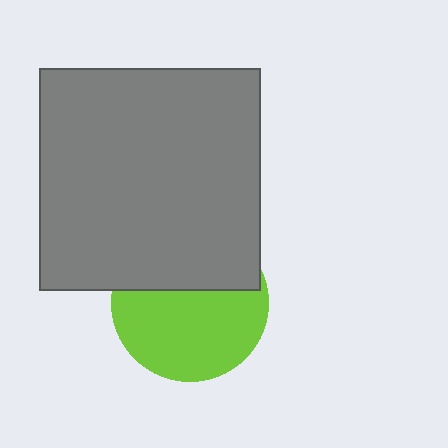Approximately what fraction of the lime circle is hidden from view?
Roughly 40% of the lime circle is hidden behind the gray square.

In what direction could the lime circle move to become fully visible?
The lime circle could move down. That would shift it out from behind the gray square entirely.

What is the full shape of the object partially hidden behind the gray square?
The partially hidden object is a lime circle.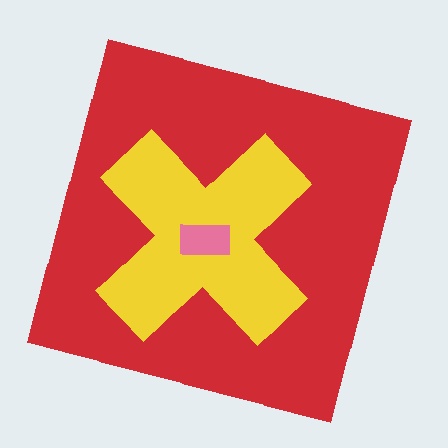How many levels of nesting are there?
3.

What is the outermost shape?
The red square.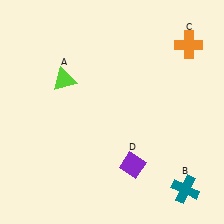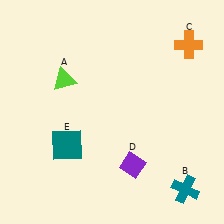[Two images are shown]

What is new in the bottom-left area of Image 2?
A teal square (E) was added in the bottom-left area of Image 2.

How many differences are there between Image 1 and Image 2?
There is 1 difference between the two images.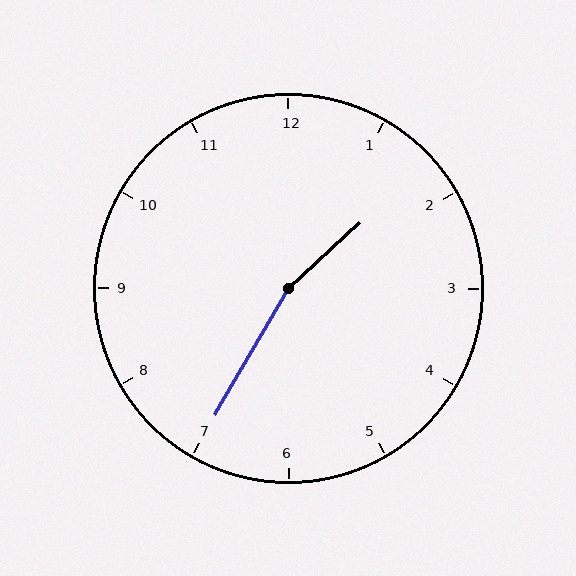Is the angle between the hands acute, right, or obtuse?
It is obtuse.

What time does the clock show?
1:35.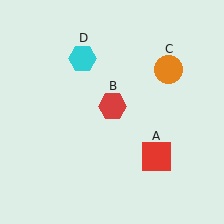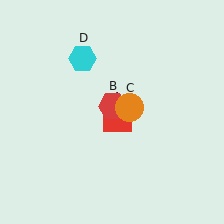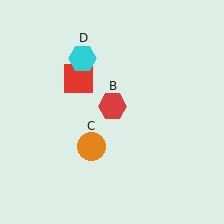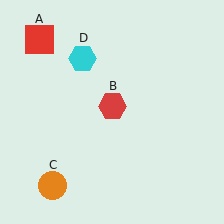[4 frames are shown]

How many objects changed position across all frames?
2 objects changed position: red square (object A), orange circle (object C).